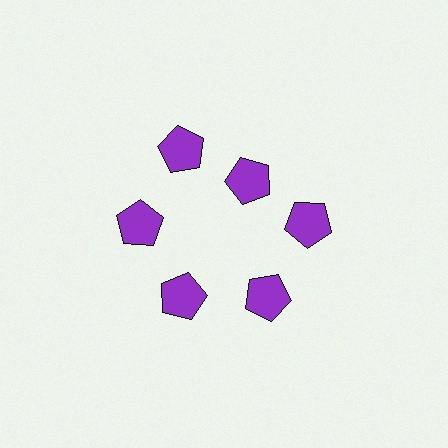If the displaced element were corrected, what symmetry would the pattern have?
It would have 6-fold rotational symmetry — the pattern would map onto itself every 60 degrees.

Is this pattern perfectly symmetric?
No. The 6 purple pentagons are arranged in a ring, but one element near the 1 o'clock position is pulled inward toward the center, breaking the 6-fold rotational symmetry.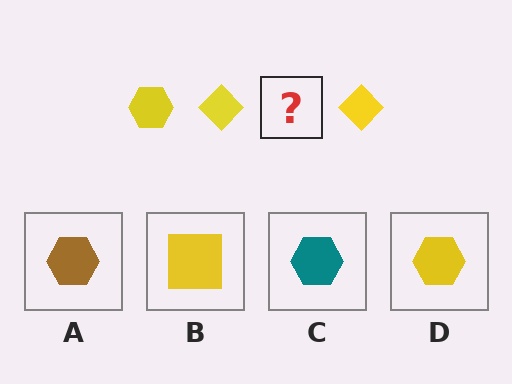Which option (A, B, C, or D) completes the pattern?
D.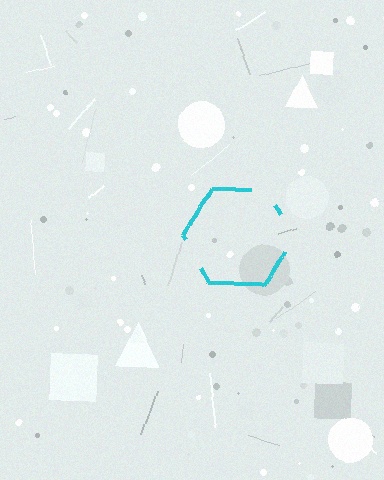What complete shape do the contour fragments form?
The contour fragments form a hexagon.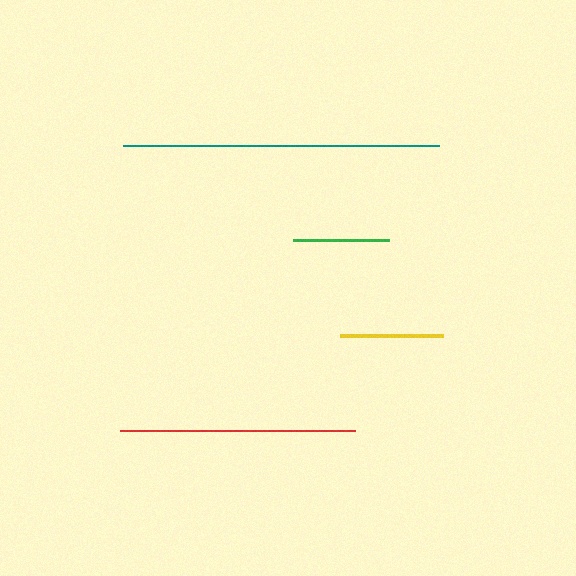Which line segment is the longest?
The teal line is the longest at approximately 317 pixels.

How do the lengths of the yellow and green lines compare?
The yellow and green lines are approximately the same length.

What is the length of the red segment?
The red segment is approximately 235 pixels long.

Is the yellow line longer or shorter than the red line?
The red line is longer than the yellow line.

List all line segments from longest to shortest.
From longest to shortest: teal, red, yellow, green.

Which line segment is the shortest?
The green line is the shortest at approximately 97 pixels.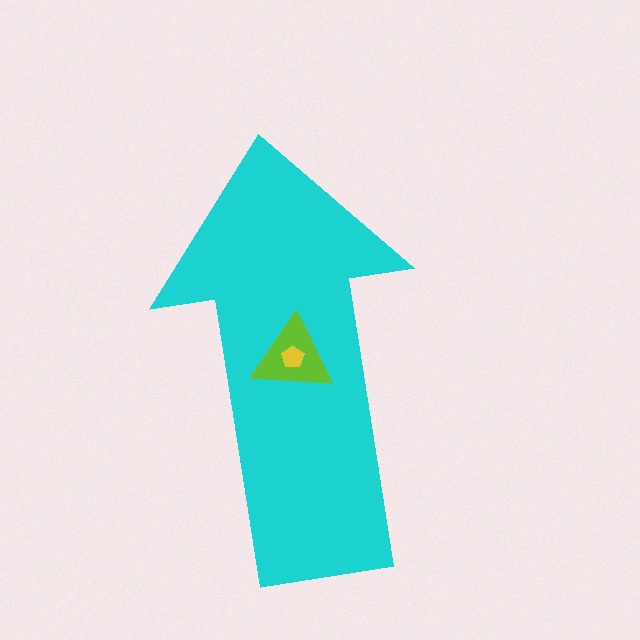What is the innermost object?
The yellow pentagon.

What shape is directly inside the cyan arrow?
The lime triangle.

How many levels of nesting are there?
3.